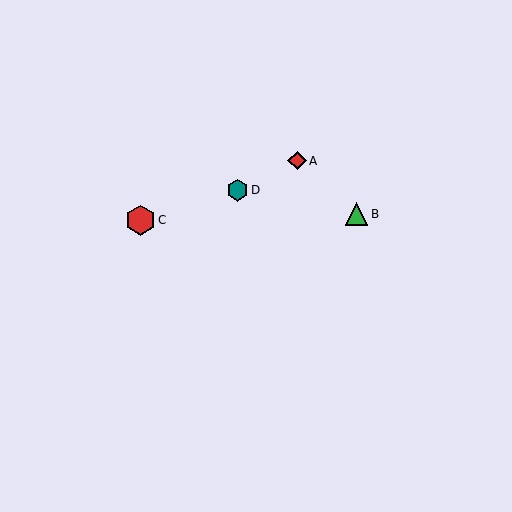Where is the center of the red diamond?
The center of the red diamond is at (297, 161).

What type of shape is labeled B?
Shape B is a green triangle.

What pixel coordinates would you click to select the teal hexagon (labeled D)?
Click at (237, 190) to select the teal hexagon D.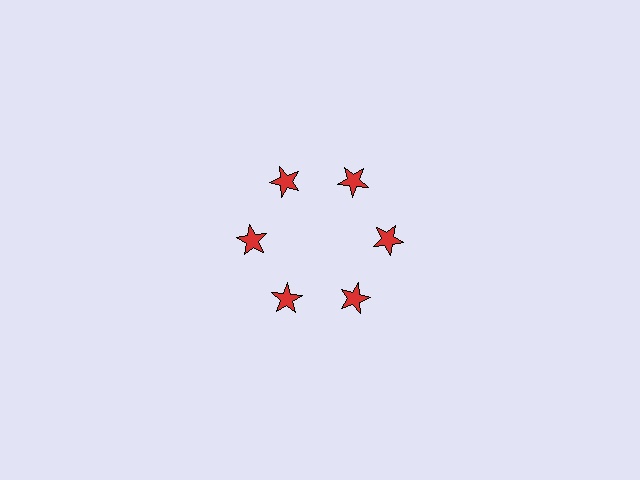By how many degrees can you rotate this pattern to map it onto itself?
The pattern maps onto itself every 60 degrees of rotation.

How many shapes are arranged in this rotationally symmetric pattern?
There are 6 shapes, arranged in 6 groups of 1.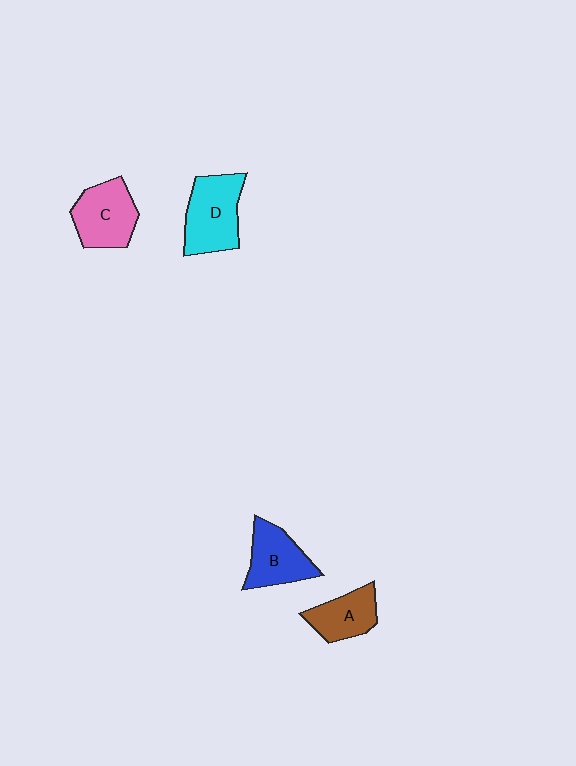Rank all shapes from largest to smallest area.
From largest to smallest: D (cyan), C (pink), B (blue), A (brown).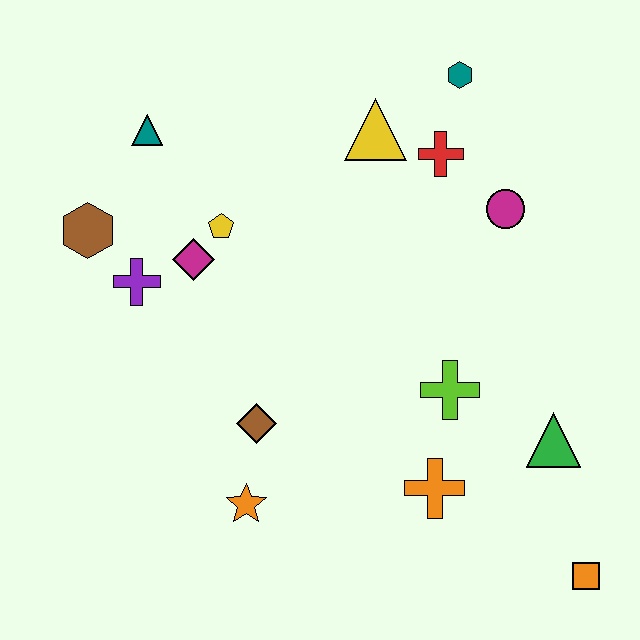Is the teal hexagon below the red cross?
No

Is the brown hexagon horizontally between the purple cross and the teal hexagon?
No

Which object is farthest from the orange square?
The teal triangle is farthest from the orange square.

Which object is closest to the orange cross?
The lime cross is closest to the orange cross.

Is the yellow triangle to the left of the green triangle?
Yes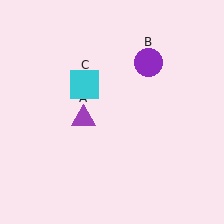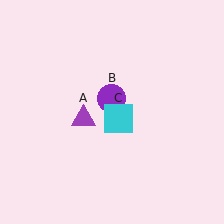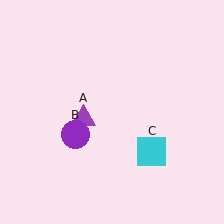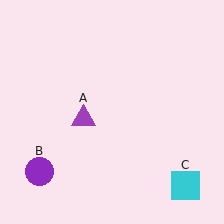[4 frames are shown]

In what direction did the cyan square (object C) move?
The cyan square (object C) moved down and to the right.